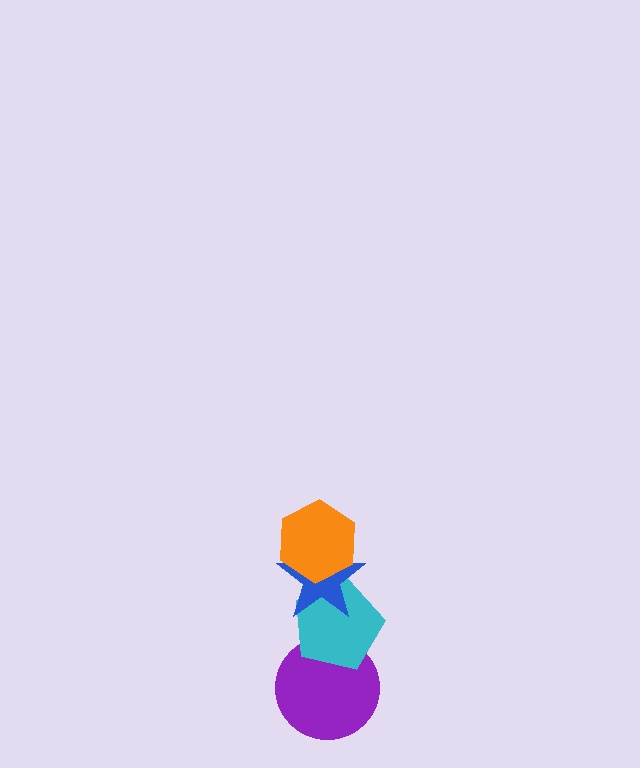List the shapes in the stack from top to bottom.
From top to bottom: the orange hexagon, the blue star, the cyan pentagon, the purple circle.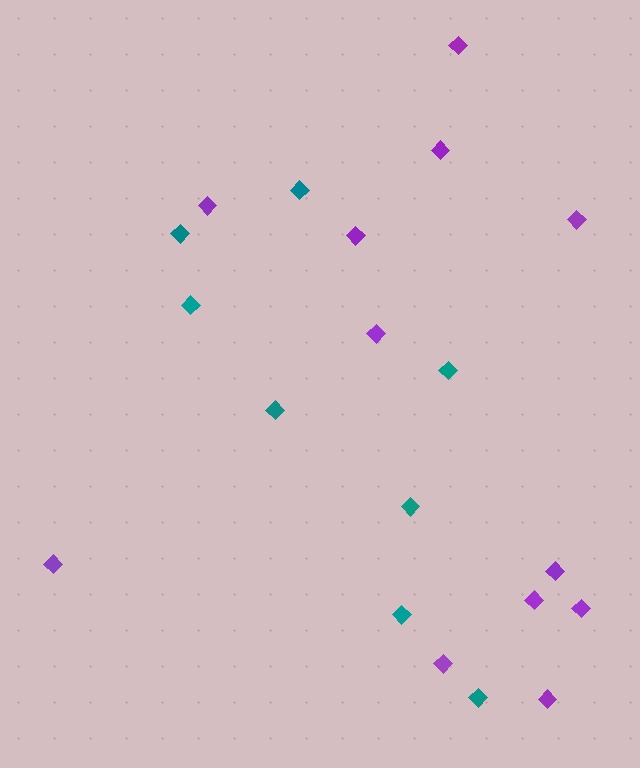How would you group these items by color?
There are 2 groups: one group of purple diamonds (12) and one group of teal diamonds (8).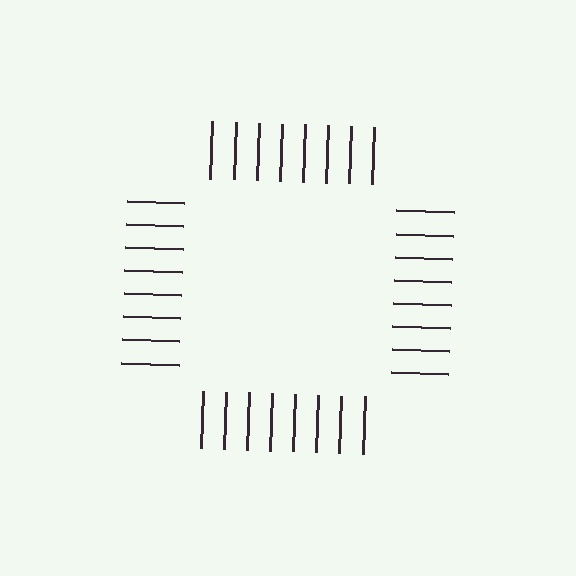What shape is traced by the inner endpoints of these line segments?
An illusory square — the line segments terminate on its edges but no continuous stroke is drawn.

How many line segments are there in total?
32 — 8 along each of the 4 edges.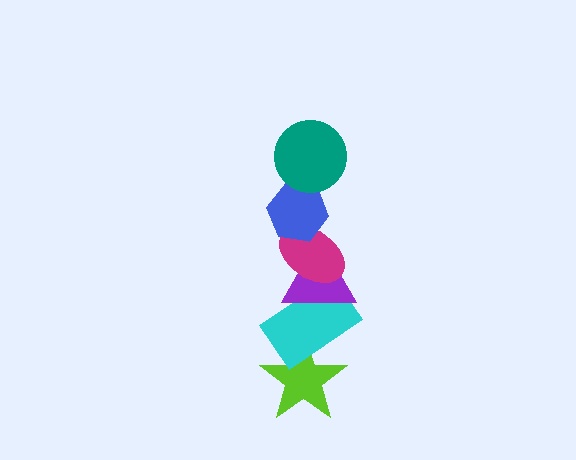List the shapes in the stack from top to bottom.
From top to bottom: the teal circle, the blue hexagon, the magenta ellipse, the purple triangle, the cyan rectangle, the lime star.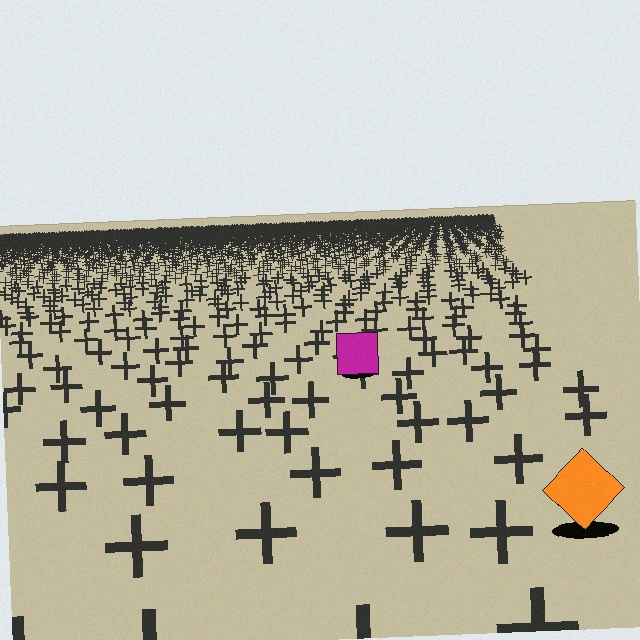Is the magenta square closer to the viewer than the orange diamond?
No. The orange diamond is closer — you can tell from the texture gradient: the ground texture is coarser near it.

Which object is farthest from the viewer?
The magenta square is farthest from the viewer. It appears smaller and the ground texture around it is denser.